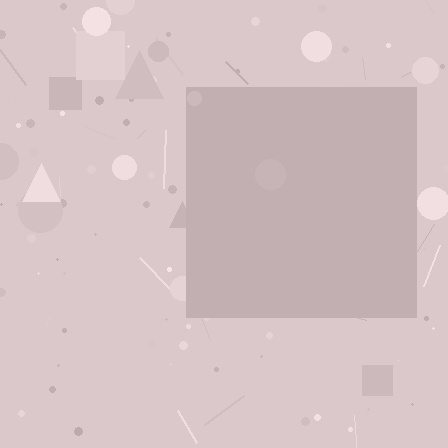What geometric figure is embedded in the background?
A square is embedded in the background.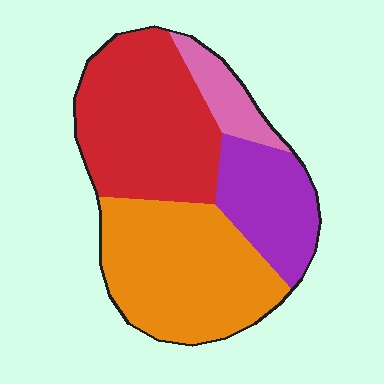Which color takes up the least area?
Pink, at roughly 10%.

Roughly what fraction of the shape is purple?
Purple covers around 20% of the shape.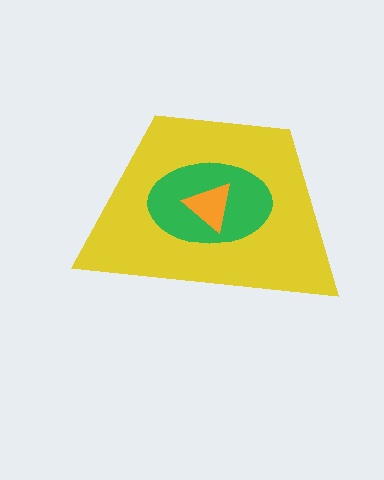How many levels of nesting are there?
3.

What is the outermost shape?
The yellow trapezoid.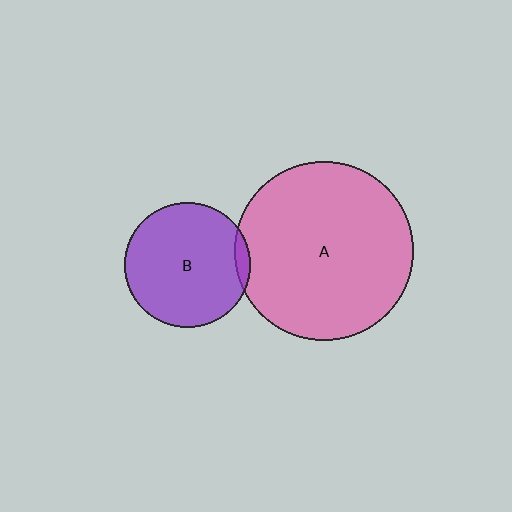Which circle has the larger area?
Circle A (pink).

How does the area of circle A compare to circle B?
Approximately 2.0 times.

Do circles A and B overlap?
Yes.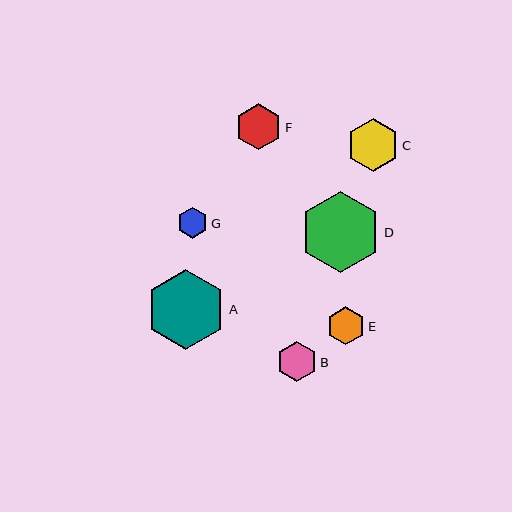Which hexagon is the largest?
Hexagon D is the largest with a size of approximately 80 pixels.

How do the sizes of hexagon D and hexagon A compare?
Hexagon D and hexagon A are approximately the same size.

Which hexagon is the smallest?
Hexagon G is the smallest with a size of approximately 31 pixels.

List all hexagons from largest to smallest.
From largest to smallest: D, A, C, F, B, E, G.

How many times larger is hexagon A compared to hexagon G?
Hexagon A is approximately 2.6 times the size of hexagon G.